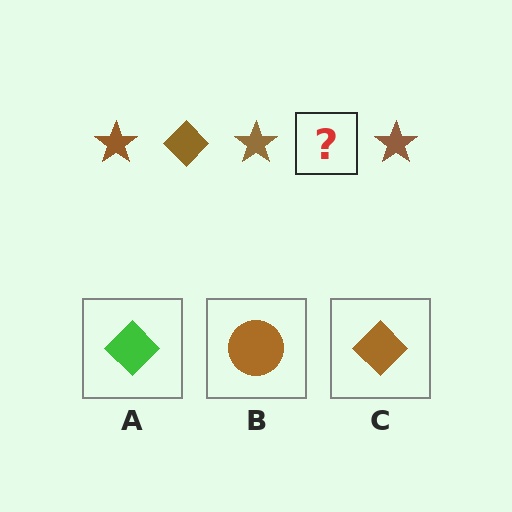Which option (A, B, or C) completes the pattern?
C.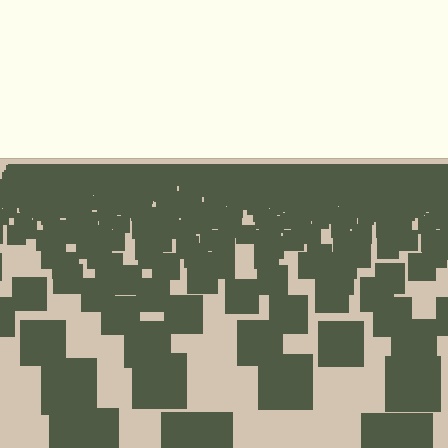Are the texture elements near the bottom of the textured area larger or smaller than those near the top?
Larger. Near the bottom, elements are closer to the viewer and appear at a bigger on-screen size.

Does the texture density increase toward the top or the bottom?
Density increases toward the top.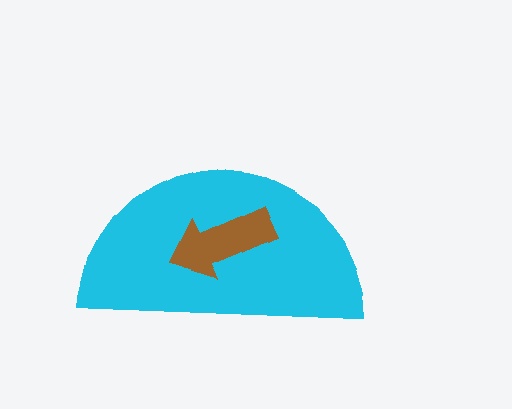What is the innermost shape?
The brown arrow.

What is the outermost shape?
The cyan semicircle.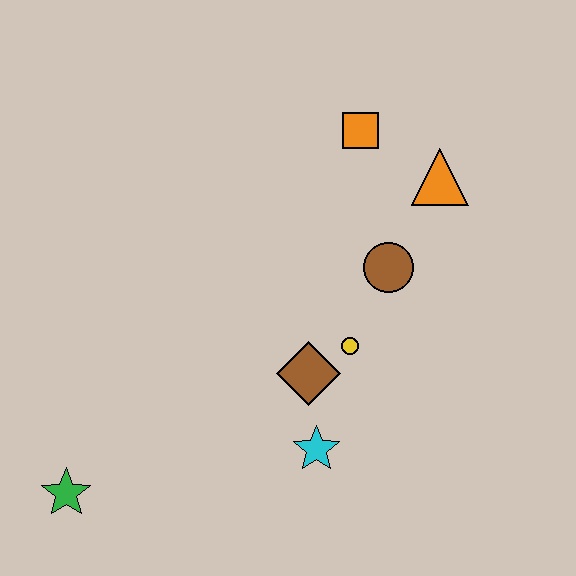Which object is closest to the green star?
The cyan star is closest to the green star.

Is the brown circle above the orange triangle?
No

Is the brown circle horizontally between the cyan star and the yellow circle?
No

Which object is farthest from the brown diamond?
The green star is farthest from the brown diamond.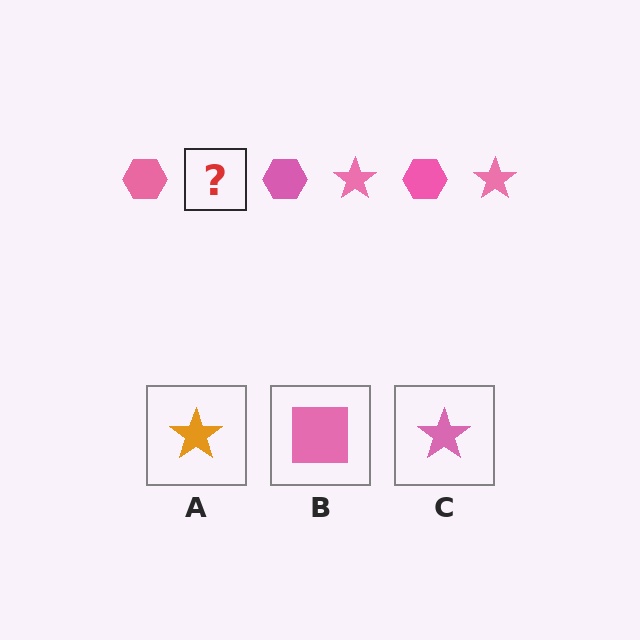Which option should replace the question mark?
Option C.